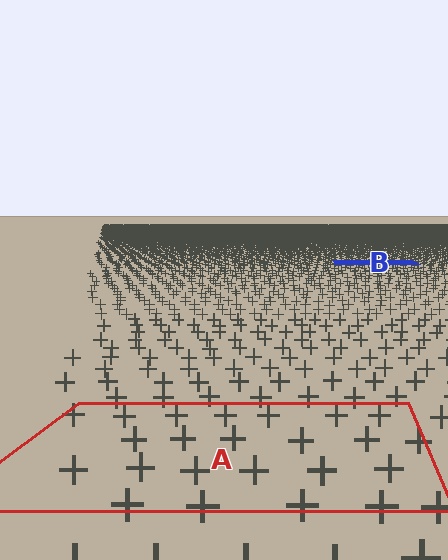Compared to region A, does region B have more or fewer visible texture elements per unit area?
Region B has more texture elements per unit area — they are packed more densely because it is farther away.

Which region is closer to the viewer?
Region A is closer. The texture elements there are larger and more spread out.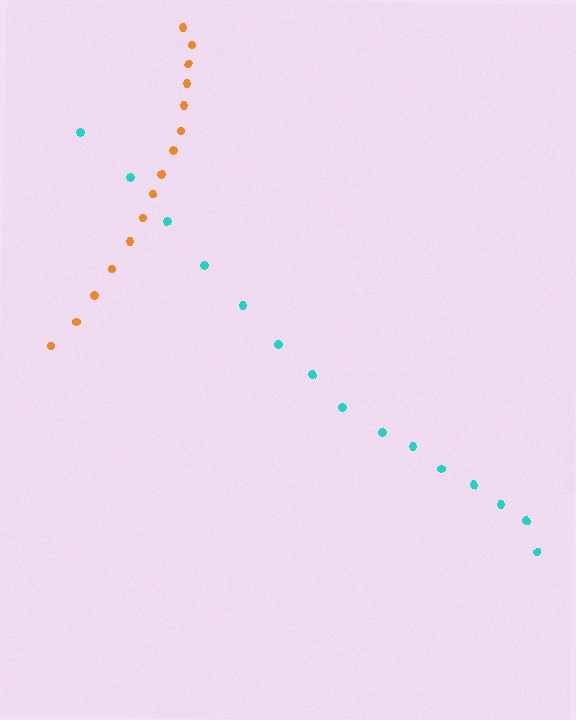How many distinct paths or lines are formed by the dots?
There are 2 distinct paths.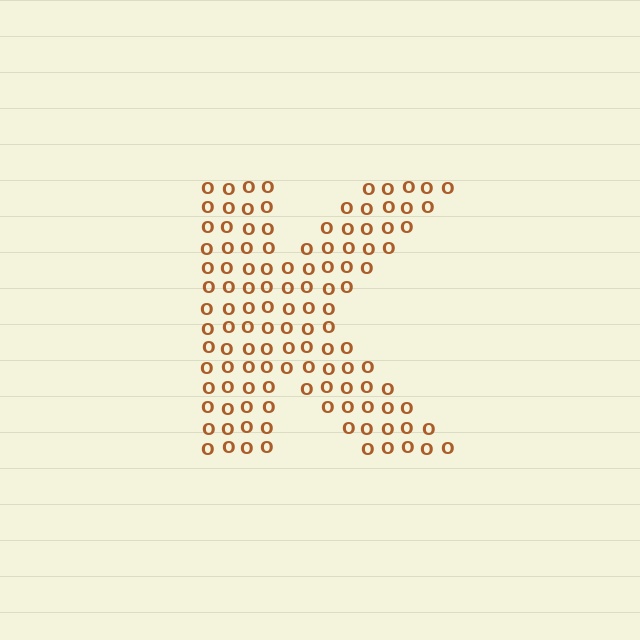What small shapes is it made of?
It is made of small letter O's.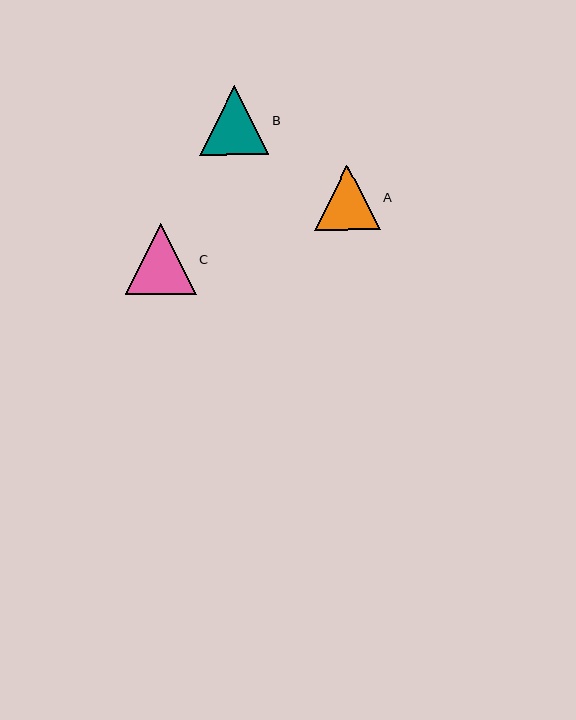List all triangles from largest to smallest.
From largest to smallest: C, B, A.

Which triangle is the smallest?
Triangle A is the smallest with a size of approximately 66 pixels.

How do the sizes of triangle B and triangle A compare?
Triangle B and triangle A are approximately the same size.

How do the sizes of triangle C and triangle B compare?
Triangle C and triangle B are approximately the same size.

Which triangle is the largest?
Triangle C is the largest with a size of approximately 71 pixels.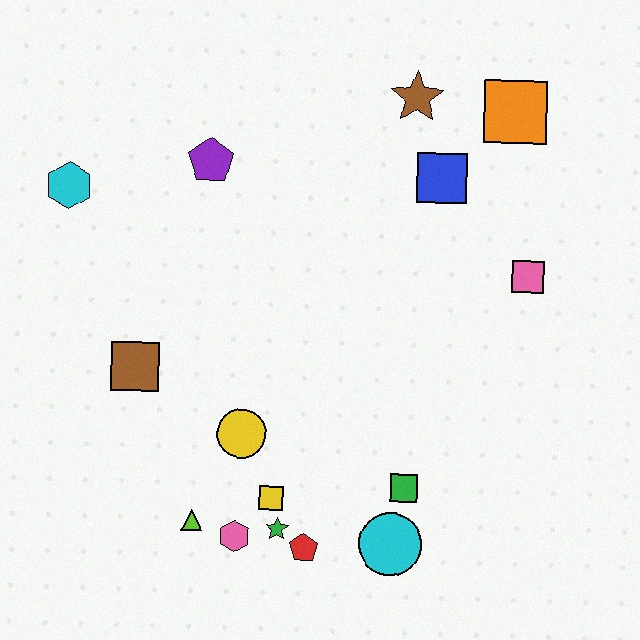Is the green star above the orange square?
No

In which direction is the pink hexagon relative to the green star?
The pink hexagon is to the left of the green star.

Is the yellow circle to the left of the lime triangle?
No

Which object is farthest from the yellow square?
The orange square is farthest from the yellow square.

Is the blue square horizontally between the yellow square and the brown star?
No